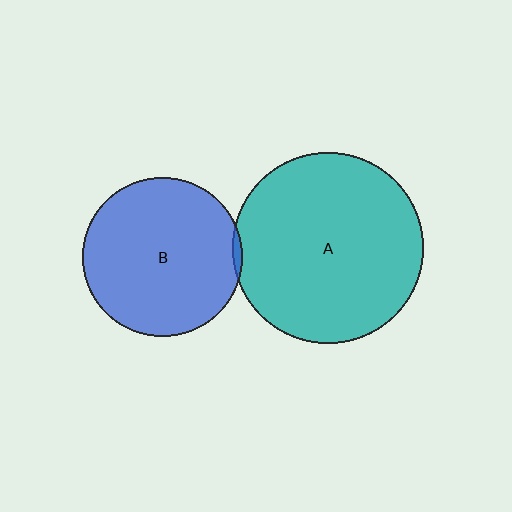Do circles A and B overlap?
Yes.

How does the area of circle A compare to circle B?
Approximately 1.4 times.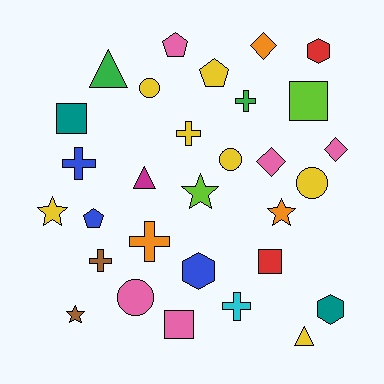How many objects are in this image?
There are 30 objects.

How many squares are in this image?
There are 4 squares.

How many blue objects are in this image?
There are 3 blue objects.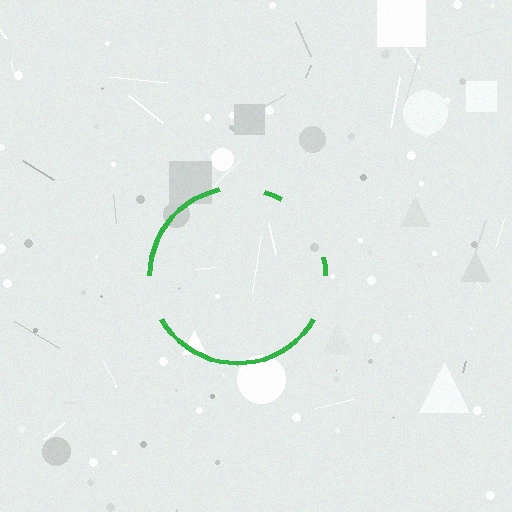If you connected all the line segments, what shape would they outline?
They would outline a circle.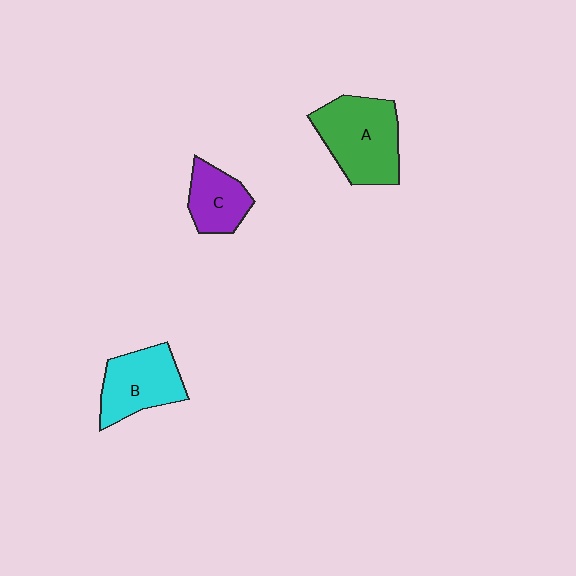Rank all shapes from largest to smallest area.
From largest to smallest: A (green), B (cyan), C (purple).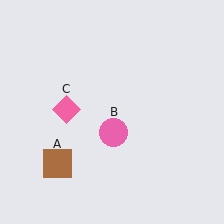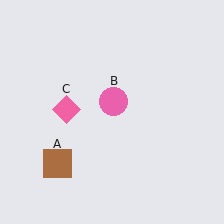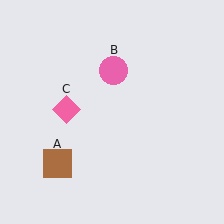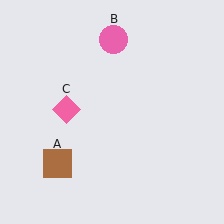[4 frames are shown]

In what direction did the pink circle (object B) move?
The pink circle (object B) moved up.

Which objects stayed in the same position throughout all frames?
Brown square (object A) and pink diamond (object C) remained stationary.